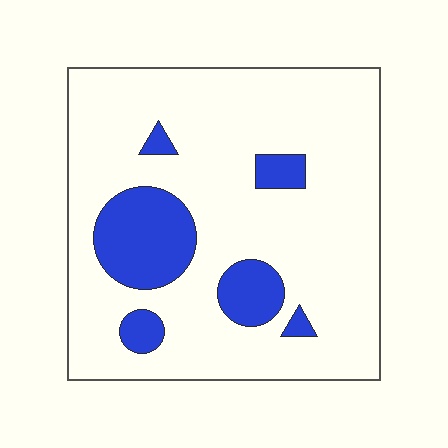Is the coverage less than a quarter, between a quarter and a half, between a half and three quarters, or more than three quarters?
Less than a quarter.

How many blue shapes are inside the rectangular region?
6.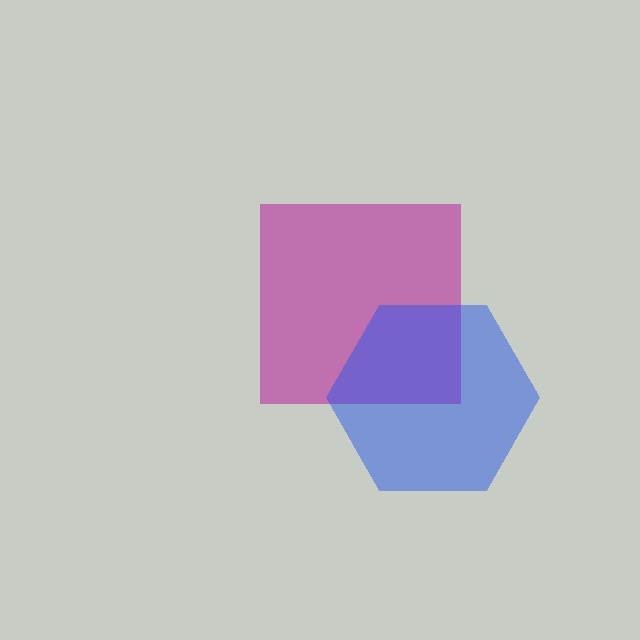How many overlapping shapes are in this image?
There are 2 overlapping shapes in the image.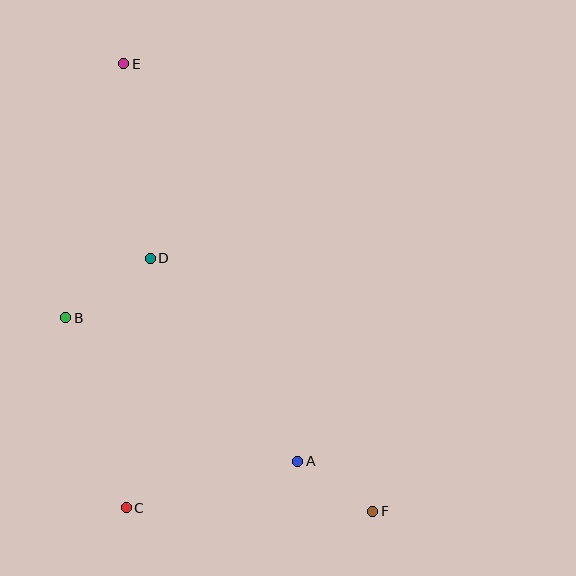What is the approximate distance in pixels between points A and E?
The distance between A and E is approximately 434 pixels.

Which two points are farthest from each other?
Points E and F are farthest from each other.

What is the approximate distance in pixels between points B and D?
The distance between B and D is approximately 103 pixels.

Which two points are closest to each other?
Points A and F are closest to each other.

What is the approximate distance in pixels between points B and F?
The distance between B and F is approximately 363 pixels.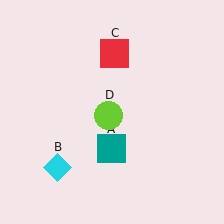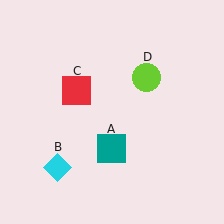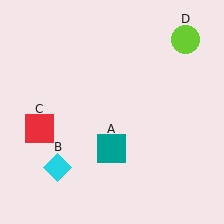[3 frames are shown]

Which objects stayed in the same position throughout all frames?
Teal square (object A) and cyan diamond (object B) remained stationary.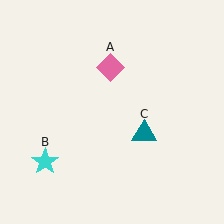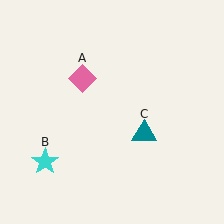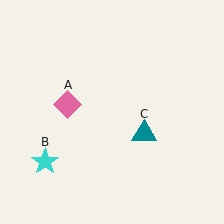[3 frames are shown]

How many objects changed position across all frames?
1 object changed position: pink diamond (object A).